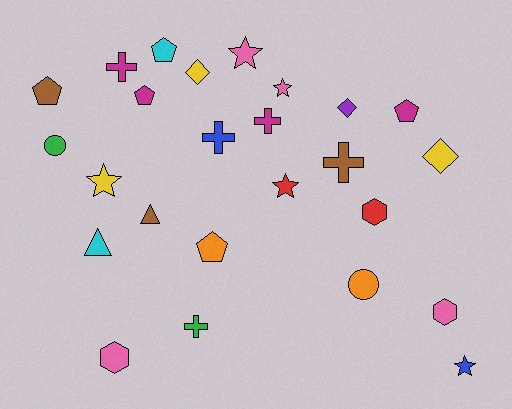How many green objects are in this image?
There are 2 green objects.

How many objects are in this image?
There are 25 objects.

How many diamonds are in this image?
There are 3 diamonds.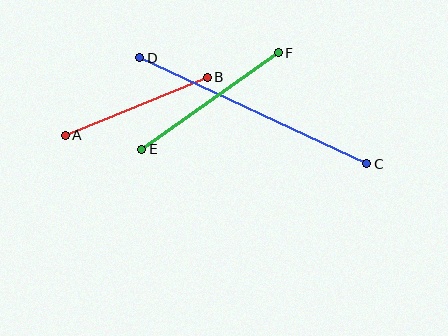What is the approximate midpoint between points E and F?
The midpoint is at approximately (210, 101) pixels.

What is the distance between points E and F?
The distance is approximately 167 pixels.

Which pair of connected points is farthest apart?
Points C and D are farthest apart.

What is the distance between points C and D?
The distance is approximately 250 pixels.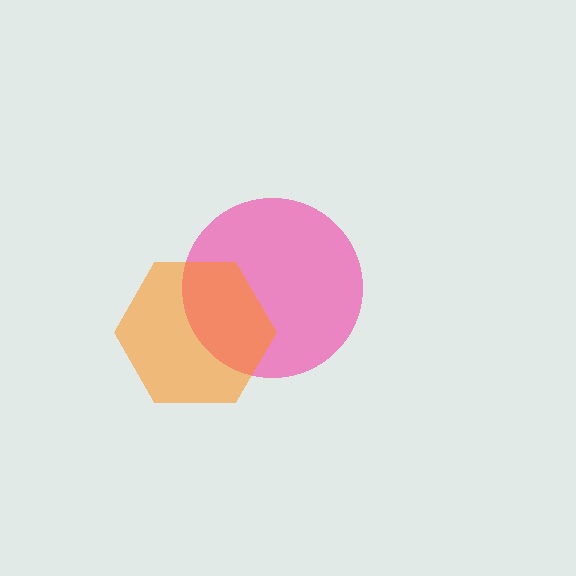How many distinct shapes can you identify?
There are 2 distinct shapes: a pink circle, an orange hexagon.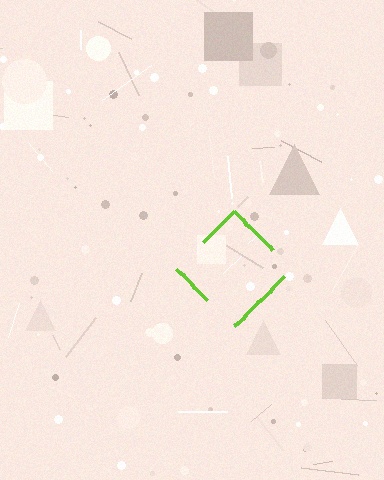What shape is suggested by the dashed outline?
The dashed outline suggests a diamond.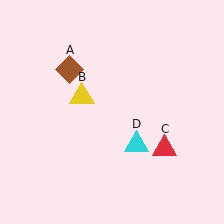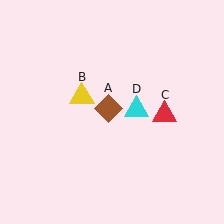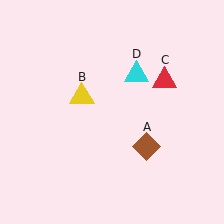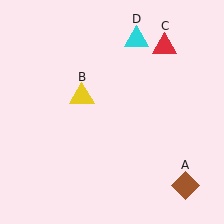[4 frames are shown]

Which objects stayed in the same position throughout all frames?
Yellow triangle (object B) remained stationary.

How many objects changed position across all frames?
3 objects changed position: brown diamond (object A), red triangle (object C), cyan triangle (object D).